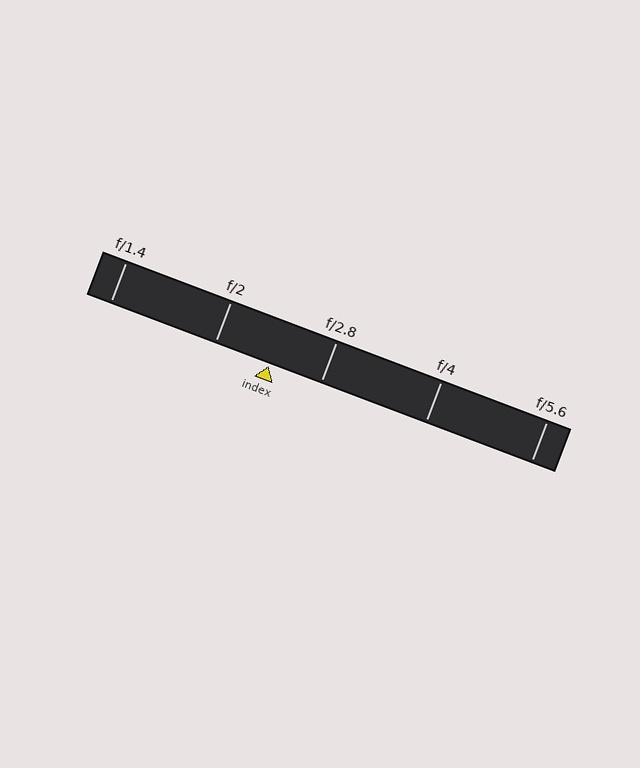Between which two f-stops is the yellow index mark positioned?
The index mark is between f/2 and f/2.8.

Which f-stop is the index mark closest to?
The index mark is closest to f/2.8.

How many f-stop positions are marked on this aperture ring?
There are 5 f-stop positions marked.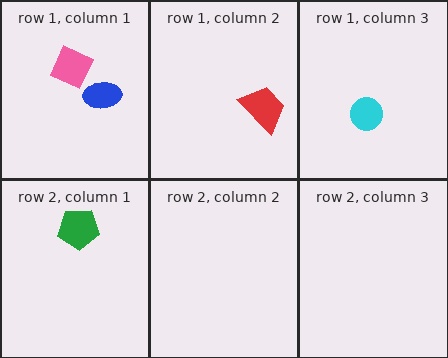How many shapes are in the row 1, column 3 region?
1.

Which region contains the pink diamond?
The row 1, column 1 region.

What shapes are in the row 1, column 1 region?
The blue ellipse, the pink diamond.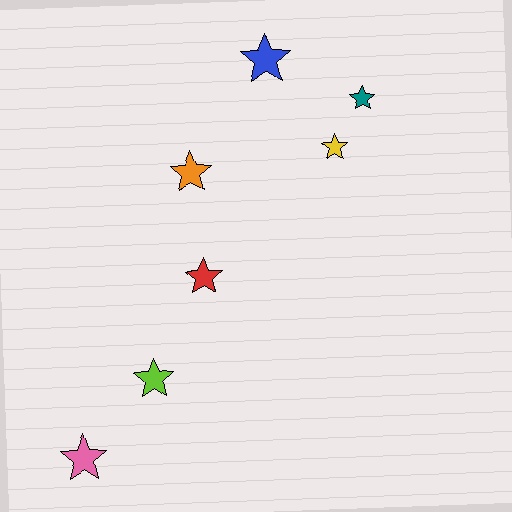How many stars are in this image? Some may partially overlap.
There are 7 stars.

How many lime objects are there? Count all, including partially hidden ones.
There is 1 lime object.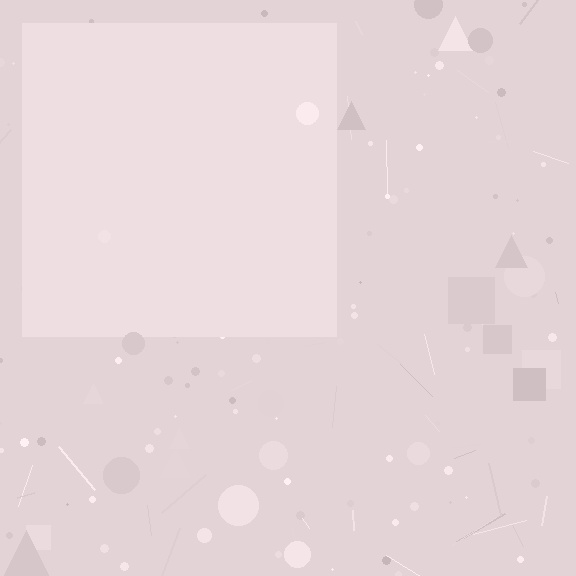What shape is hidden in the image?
A square is hidden in the image.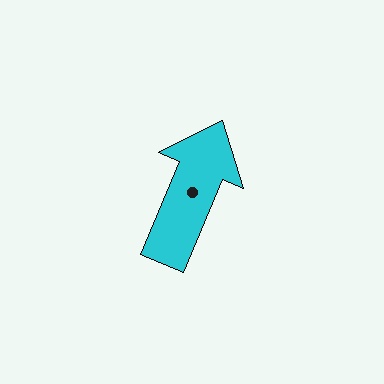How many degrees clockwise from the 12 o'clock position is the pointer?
Approximately 23 degrees.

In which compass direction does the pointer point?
Northeast.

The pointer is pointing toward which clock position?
Roughly 1 o'clock.